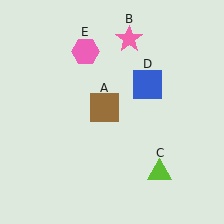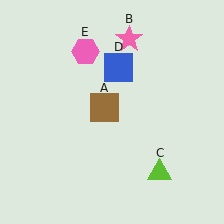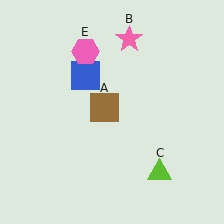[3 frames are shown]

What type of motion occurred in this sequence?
The blue square (object D) rotated counterclockwise around the center of the scene.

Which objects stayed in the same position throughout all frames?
Brown square (object A) and pink star (object B) and lime triangle (object C) and pink hexagon (object E) remained stationary.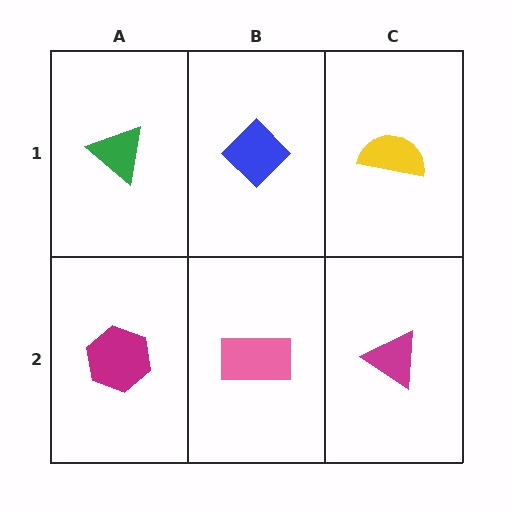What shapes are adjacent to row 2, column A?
A green triangle (row 1, column A), a pink rectangle (row 2, column B).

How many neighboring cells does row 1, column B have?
3.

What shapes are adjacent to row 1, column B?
A pink rectangle (row 2, column B), a green triangle (row 1, column A), a yellow semicircle (row 1, column C).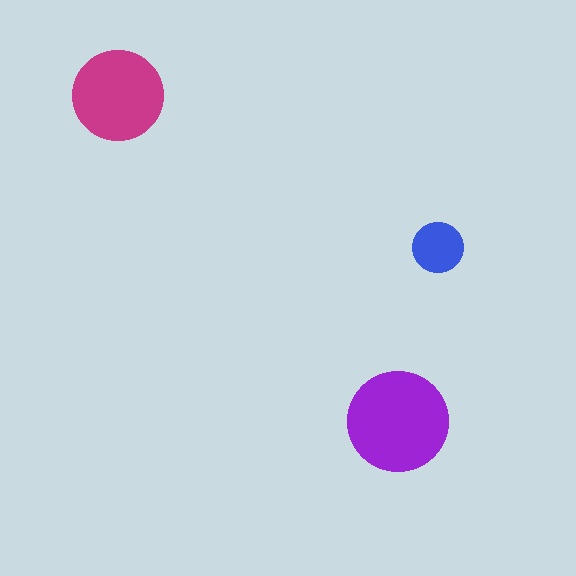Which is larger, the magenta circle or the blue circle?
The magenta one.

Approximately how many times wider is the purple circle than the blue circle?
About 2 times wider.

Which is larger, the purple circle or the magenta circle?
The purple one.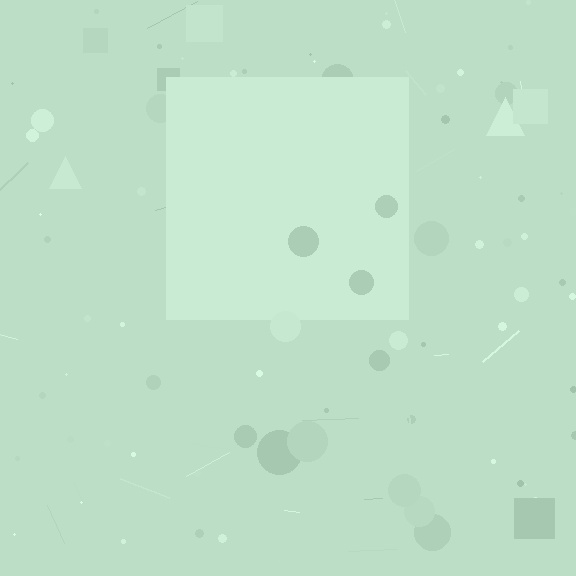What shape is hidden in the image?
A square is hidden in the image.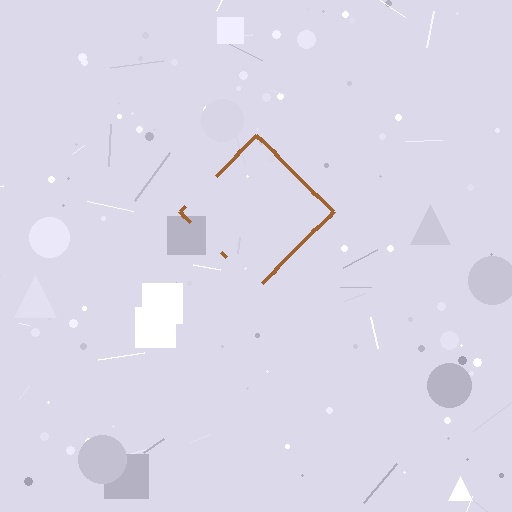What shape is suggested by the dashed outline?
The dashed outline suggests a diamond.